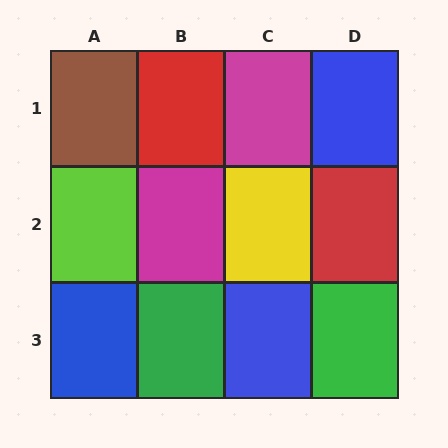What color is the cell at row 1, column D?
Blue.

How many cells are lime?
1 cell is lime.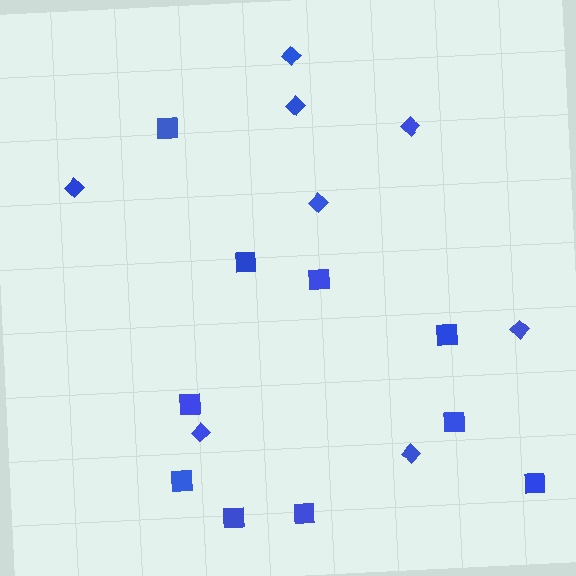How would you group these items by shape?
There are 2 groups: one group of squares (10) and one group of diamonds (8).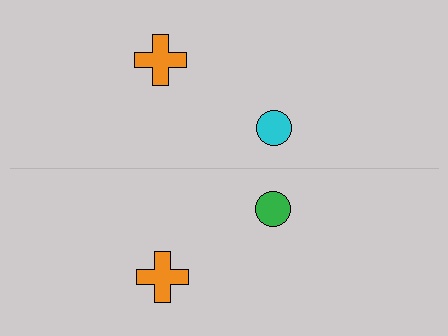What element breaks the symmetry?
The green circle on the bottom side breaks the symmetry — its mirror counterpart is cyan.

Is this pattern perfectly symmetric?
No, the pattern is not perfectly symmetric. The green circle on the bottom side breaks the symmetry — its mirror counterpart is cyan.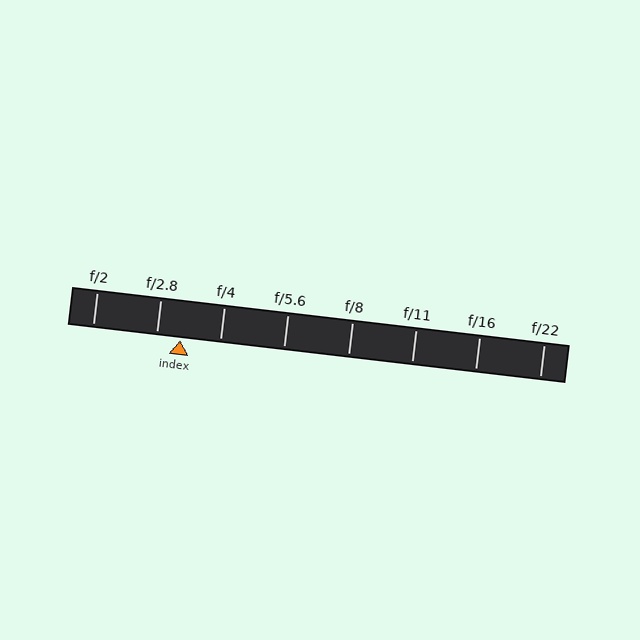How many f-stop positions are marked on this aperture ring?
There are 8 f-stop positions marked.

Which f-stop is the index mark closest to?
The index mark is closest to f/2.8.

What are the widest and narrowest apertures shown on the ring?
The widest aperture shown is f/2 and the narrowest is f/22.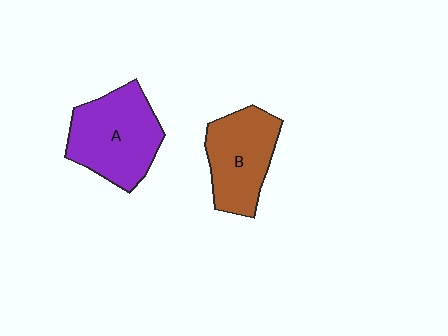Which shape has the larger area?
Shape A (purple).